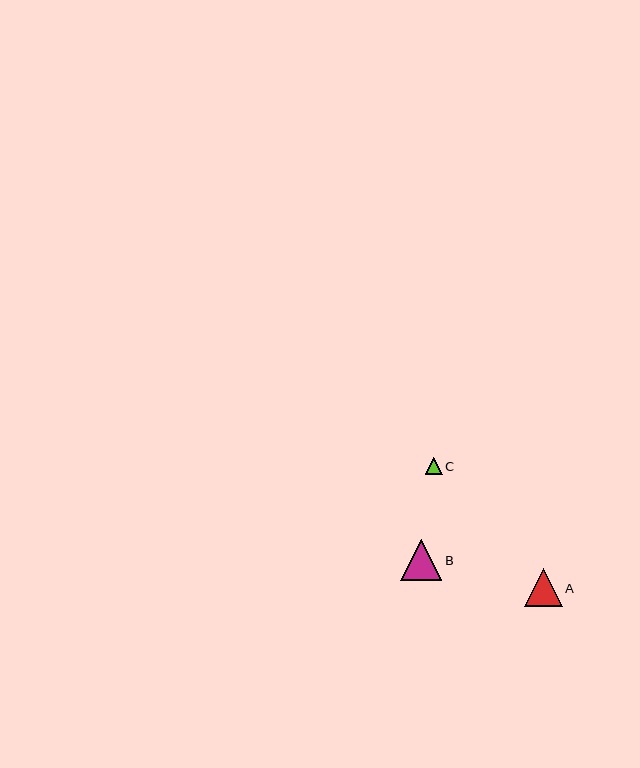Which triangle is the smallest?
Triangle C is the smallest with a size of approximately 17 pixels.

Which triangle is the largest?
Triangle B is the largest with a size of approximately 41 pixels.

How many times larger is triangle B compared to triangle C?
Triangle B is approximately 2.4 times the size of triangle C.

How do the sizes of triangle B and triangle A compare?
Triangle B and triangle A are approximately the same size.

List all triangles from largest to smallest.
From largest to smallest: B, A, C.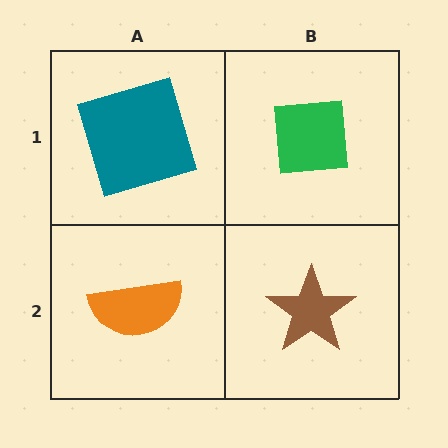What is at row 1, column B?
A green square.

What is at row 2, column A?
An orange semicircle.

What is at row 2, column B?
A brown star.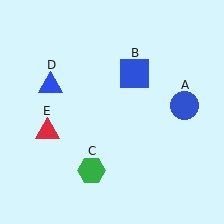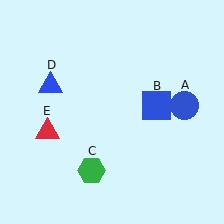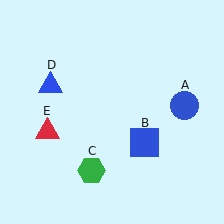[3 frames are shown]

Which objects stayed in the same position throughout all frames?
Blue circle (object A) and green hexagon (object C) and blue triangle (object D) and red triangle (object E) remained stationary.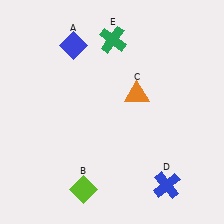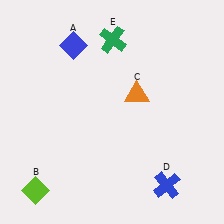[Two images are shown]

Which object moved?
The lime diamond (B) moved left.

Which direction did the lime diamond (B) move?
The lime diamond (B) moved left.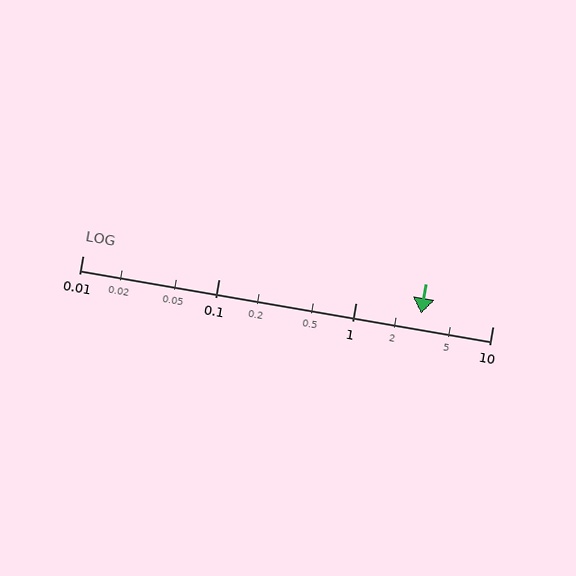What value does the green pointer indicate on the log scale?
The pointer indicates approximately 3.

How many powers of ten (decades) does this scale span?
The scale spans 3 decades, from 0.01 to 10.